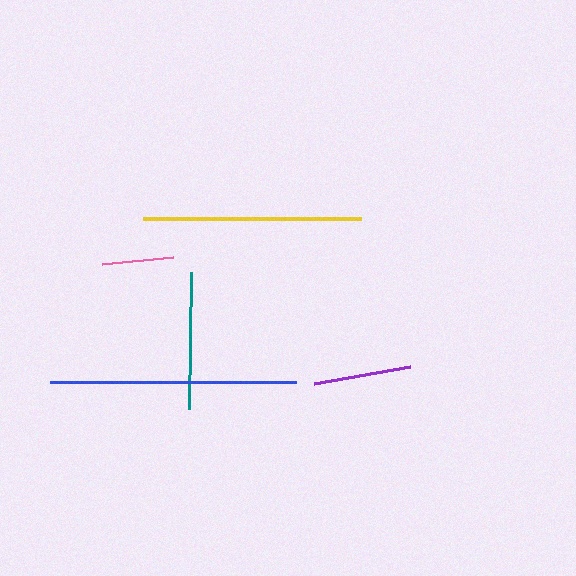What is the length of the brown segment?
The brown segment is approximately 136 pixels long.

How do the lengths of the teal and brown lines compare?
The teal and brown lines are approximately the same length.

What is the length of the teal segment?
The teal segment is approximately 137 pixels long.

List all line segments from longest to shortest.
From longest to shortest: blue, yellow, teal, brown, purple, pink.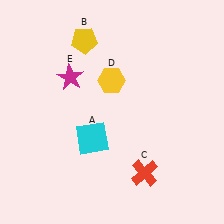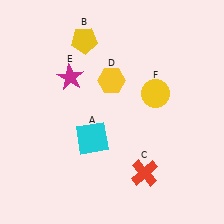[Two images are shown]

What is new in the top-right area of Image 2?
A yellow circle (F) was added in the top-right area of Image 2.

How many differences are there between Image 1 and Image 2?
There is 1 difference between the two images.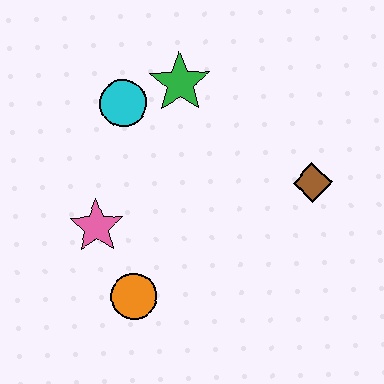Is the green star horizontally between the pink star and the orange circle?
No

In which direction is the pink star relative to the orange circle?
The pink star is above the orange circle.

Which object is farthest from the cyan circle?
The brown diamond is farthest from the cyan circle.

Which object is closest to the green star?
The cyan circle is closest to the green star.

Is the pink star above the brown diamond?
No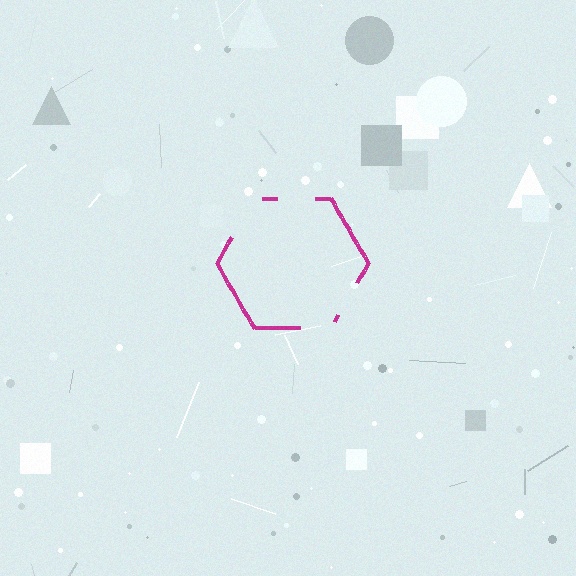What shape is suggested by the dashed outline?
The dashed outline suggests a hexagon.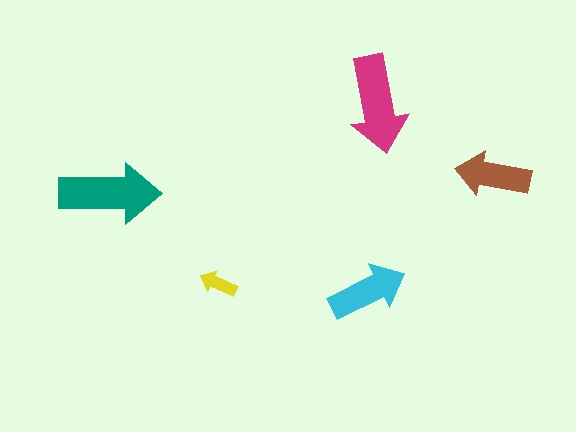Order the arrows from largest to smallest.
the teal one, the magenta one, the cyan one, the brown one, the yellow one.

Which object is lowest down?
The cyan arrow is bottommost.